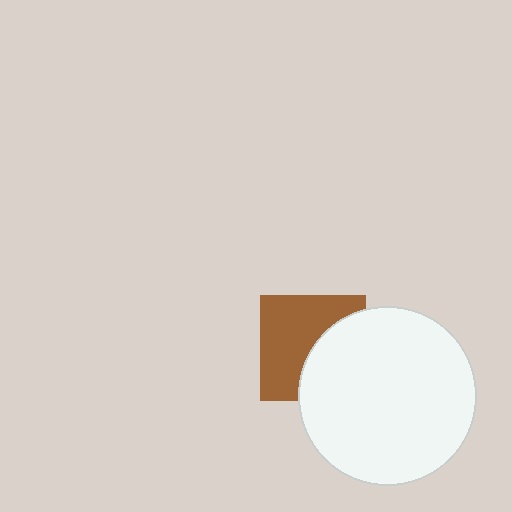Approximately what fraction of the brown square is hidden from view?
Roughly 42% of the brown square is hidden behind the white circle.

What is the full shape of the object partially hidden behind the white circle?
The partially hidden object is a brown square.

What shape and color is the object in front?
The object in front is a white circle.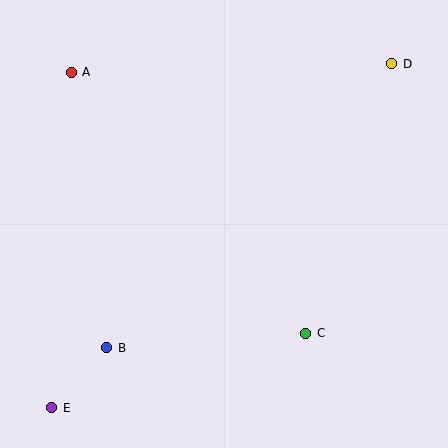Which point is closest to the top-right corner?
Point D is closest to the top-right corner.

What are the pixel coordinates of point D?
Point D is at (392, 64).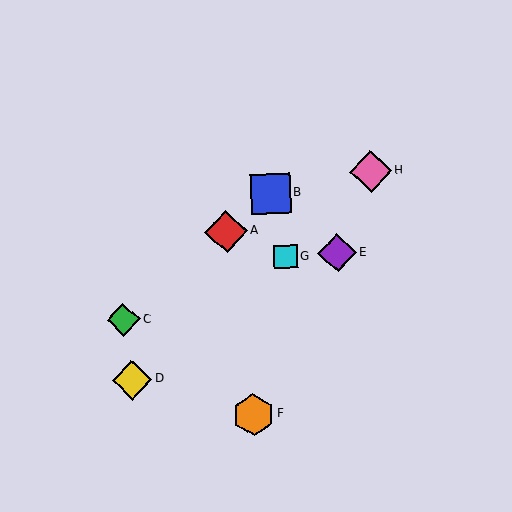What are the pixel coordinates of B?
Object B is at (271, 194).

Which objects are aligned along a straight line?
Objects A, B, C are aligned along a straight line.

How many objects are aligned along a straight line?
3 objects (A, B, C) are aligned along a straight line.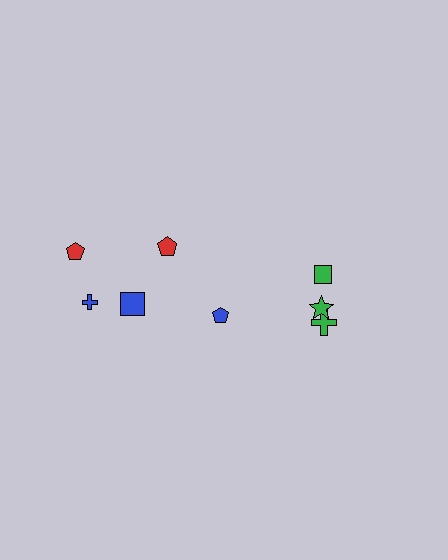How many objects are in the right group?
There are 3 objects.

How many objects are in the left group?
There are 5 objects.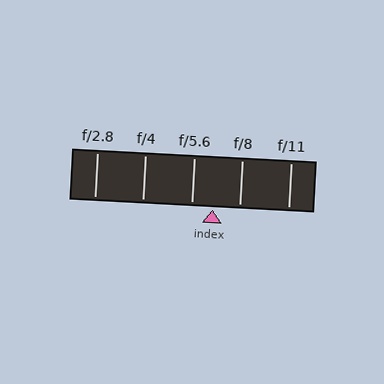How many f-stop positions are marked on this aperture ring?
There are 5 f-stop positions marked.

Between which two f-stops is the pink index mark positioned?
The index mark is between f/5.6 and f/8.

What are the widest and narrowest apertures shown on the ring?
The widest aperture shown is f/2.8 and the narrowest is f/11.